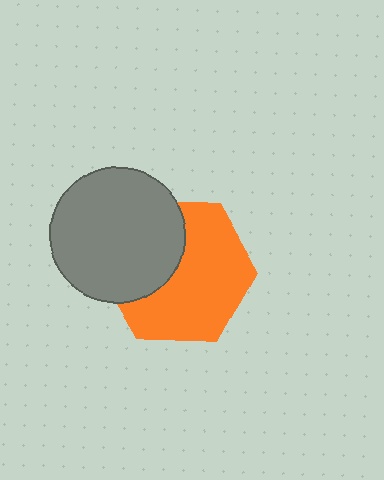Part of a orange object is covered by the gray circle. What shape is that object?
It is a hexagon.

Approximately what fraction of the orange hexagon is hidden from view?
Roughly 37% of the orange hexagon is hidden behind the gray circle.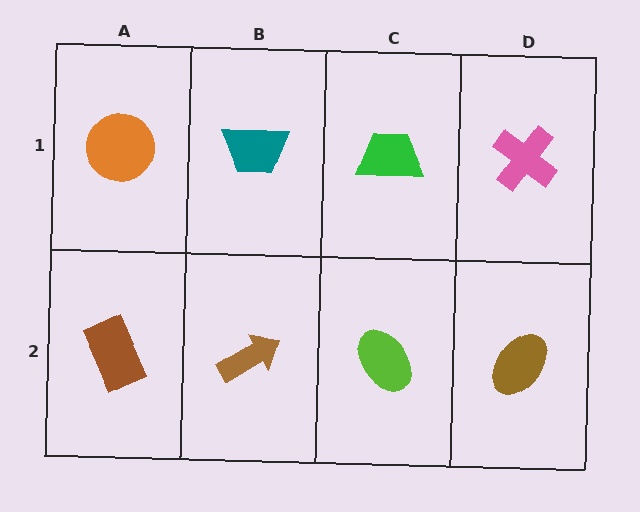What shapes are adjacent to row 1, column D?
A brown ellipse (row 2, column D), a green trapezoid (row 1, column C).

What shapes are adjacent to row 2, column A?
An orange circle (row 1, column A), a brown arrow (row 2, column B).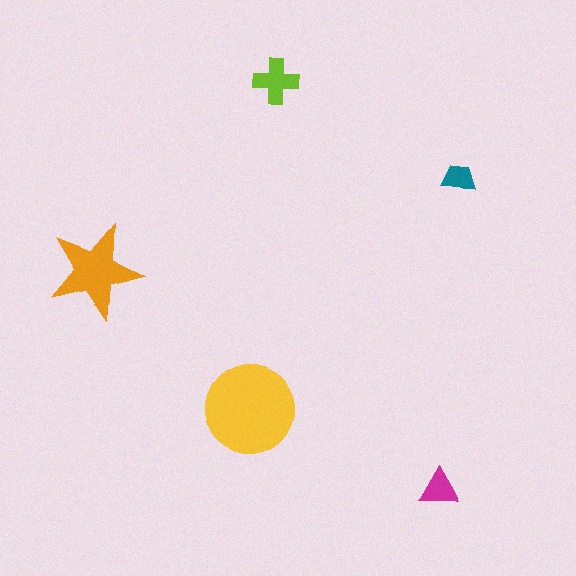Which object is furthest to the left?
The orange star is leftmost.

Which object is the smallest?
The teal trapezoid.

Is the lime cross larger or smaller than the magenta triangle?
Larger.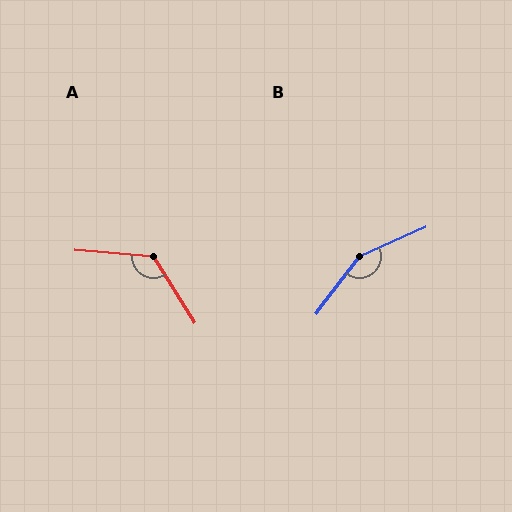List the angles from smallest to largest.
A (127°), B (151°).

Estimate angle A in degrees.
Approximately 127 degrees.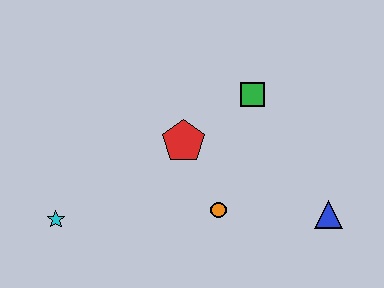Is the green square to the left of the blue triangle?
Yes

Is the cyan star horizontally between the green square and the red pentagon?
No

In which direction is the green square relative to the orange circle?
The green square is above the orange circle.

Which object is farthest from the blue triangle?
The cyan star is farthest from the blue triangle.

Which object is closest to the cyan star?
The red pentagon is closest to the cyan star.